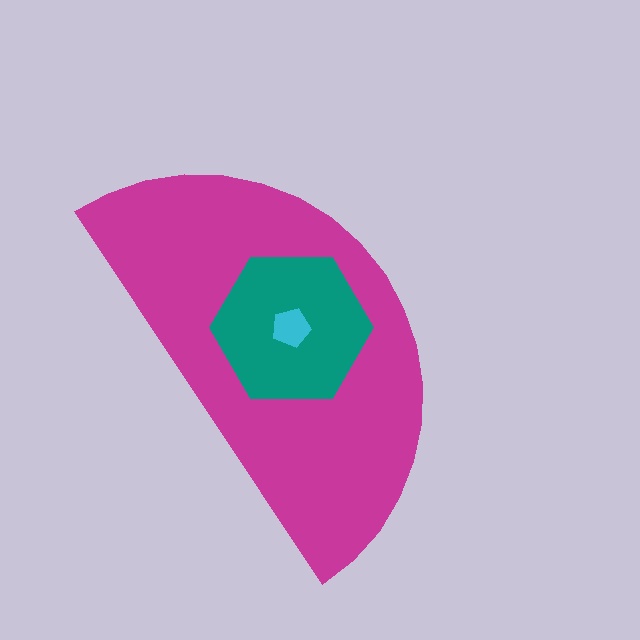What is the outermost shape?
The magenta semicircle.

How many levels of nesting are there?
3.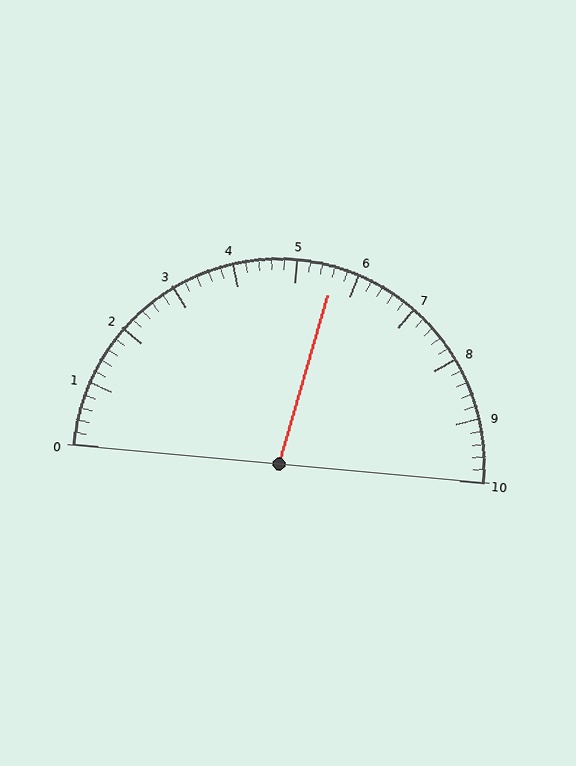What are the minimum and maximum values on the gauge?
The gauge ranges from 0 to 10.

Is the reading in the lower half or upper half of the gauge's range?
The reading is in the upper half of the range (0 to 10).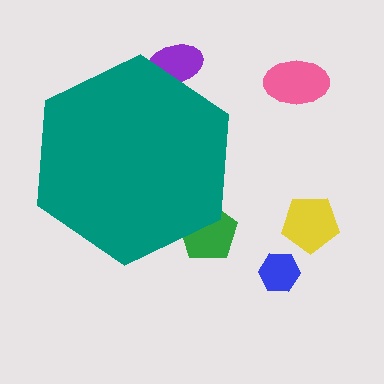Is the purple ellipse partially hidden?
Yes, the purple ellipse is partially hidden behind the teal hexagon.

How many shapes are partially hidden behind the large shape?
2 shapes are partially hidden.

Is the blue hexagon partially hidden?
No, the blue hexagon is fully visible.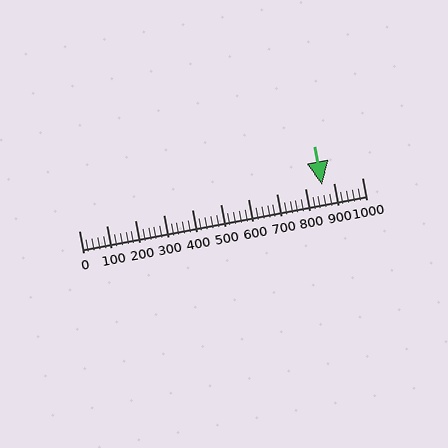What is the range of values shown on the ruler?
The ruler shows values from 0 to 1000.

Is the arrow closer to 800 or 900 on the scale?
The arrow is closer to 900.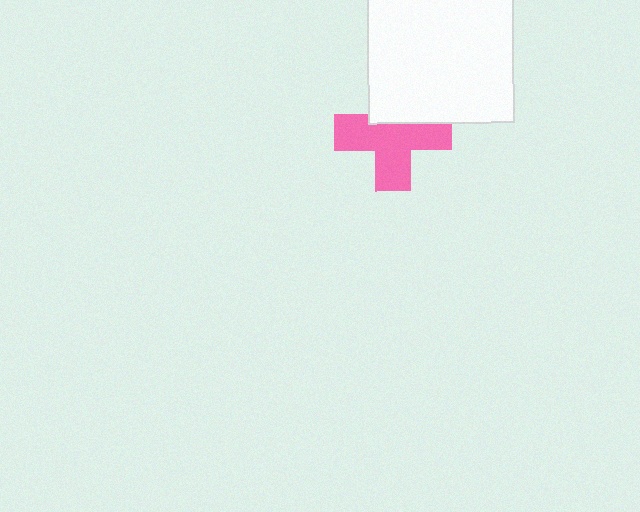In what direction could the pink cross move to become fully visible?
The pink cross could move down. That would shift it out from behind the white square entirely.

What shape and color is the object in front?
The object in front is a white square.